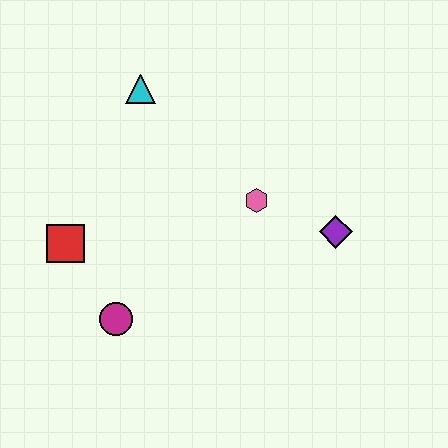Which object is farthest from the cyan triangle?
The purple diamond is farthest from the cyan triangle.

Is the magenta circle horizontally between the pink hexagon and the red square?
Yes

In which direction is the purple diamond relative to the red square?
The purple diamond is to the right of the red square.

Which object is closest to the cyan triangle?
The pink hexagon is closest to the cyan triangle.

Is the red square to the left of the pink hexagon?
Yes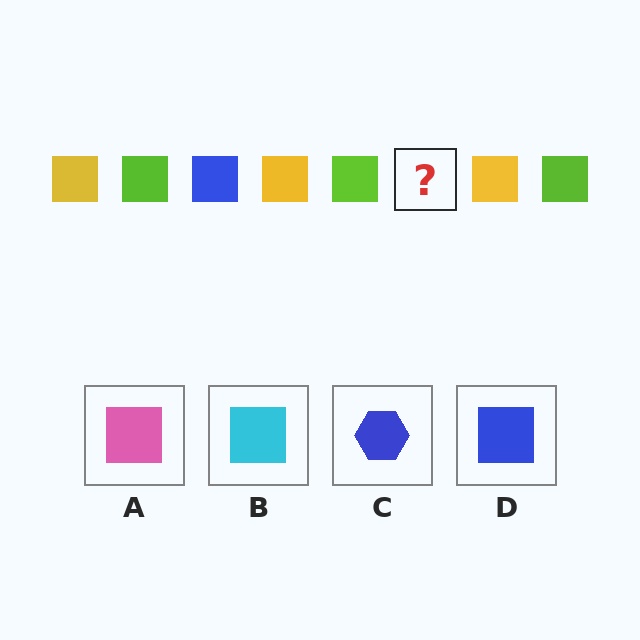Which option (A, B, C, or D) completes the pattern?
D.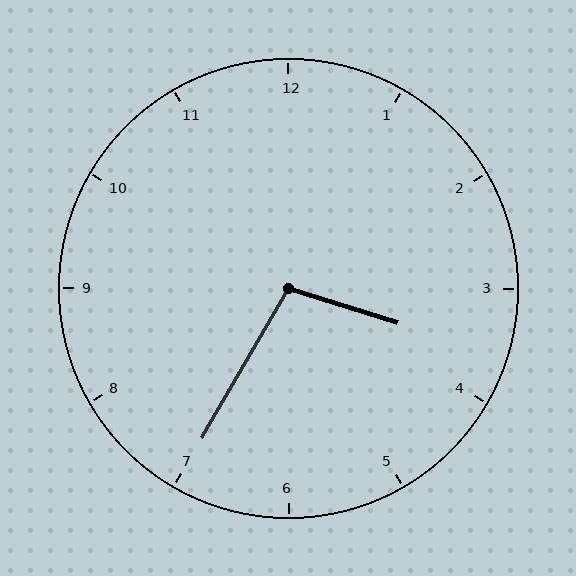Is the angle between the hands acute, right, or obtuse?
It is obtuse.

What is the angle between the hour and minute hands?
Approximately 102 degrees.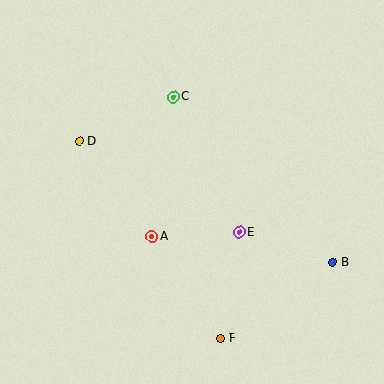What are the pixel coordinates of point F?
Point F is at (221, 338).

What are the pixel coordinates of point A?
Point A is at (152, 237).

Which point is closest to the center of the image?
Point A at (152, 237) is closest to the center.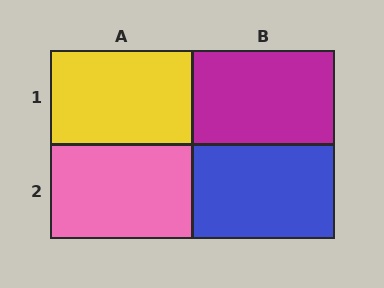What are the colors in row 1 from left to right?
Yellow, magenta.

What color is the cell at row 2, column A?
Pink.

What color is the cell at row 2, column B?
Blue.